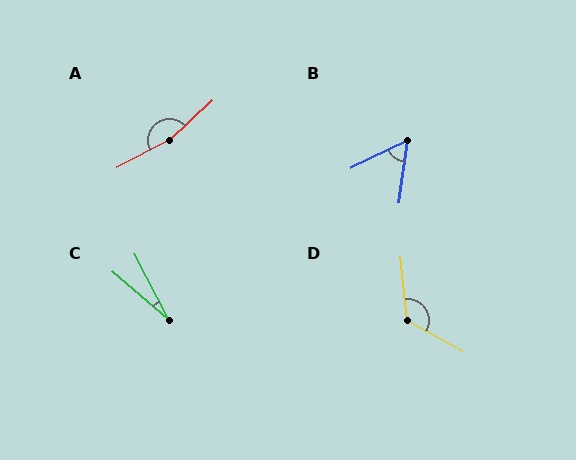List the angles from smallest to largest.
C (22°), B (56°), D (125°), A (165°).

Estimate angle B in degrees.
Approximately 56 degrees.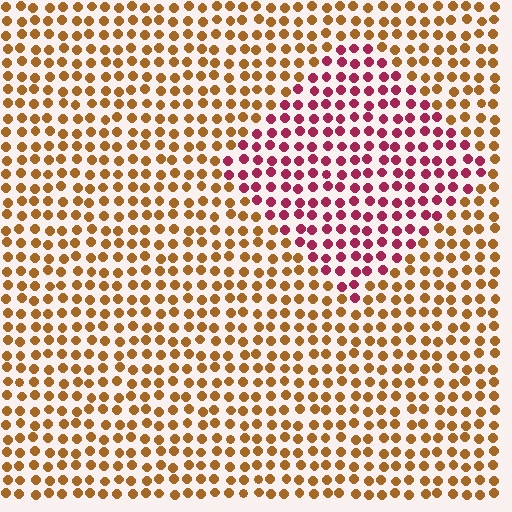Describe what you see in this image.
The image is filled with small brown elements in a uniform arrangement. A diamond-shaped region is visible where the elements are tinted to a slightly different hue, forming a subtle color boundary.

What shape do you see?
I see a diamond.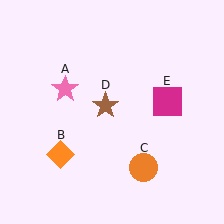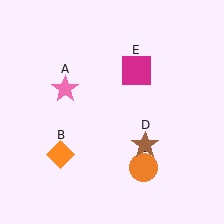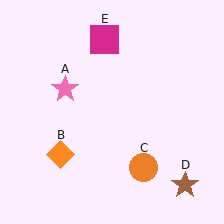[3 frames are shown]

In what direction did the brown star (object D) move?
The brown star (object D) moved down and to the right.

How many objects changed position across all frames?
2 objects changed position: brown star (object D), magenta square (object E).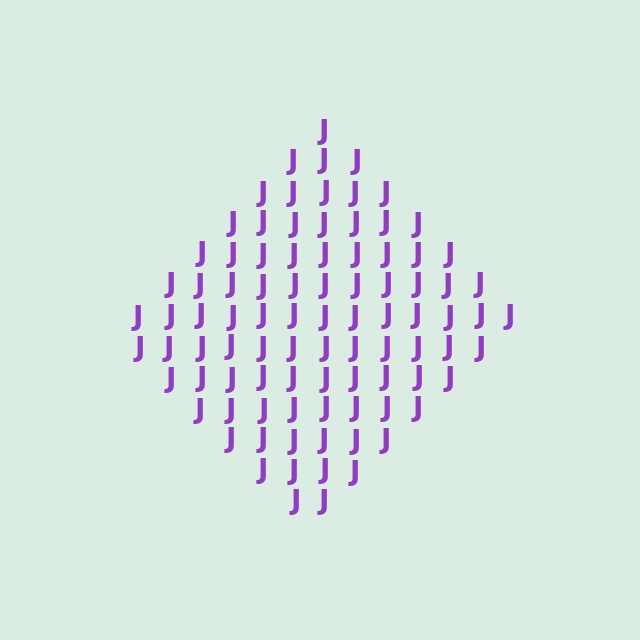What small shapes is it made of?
It is made of small letter J's.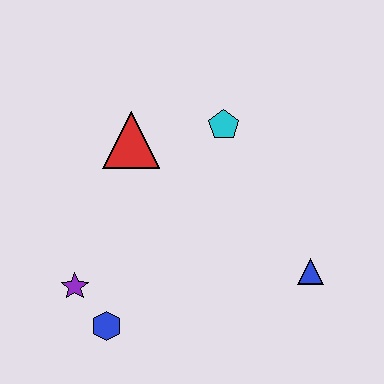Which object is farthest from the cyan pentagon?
The blue hexagon is farthest from the cyan pentagon.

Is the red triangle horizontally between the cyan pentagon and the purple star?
Yes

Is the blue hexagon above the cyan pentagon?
No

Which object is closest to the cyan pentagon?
The red triangle is closest to the cyan pentagon.